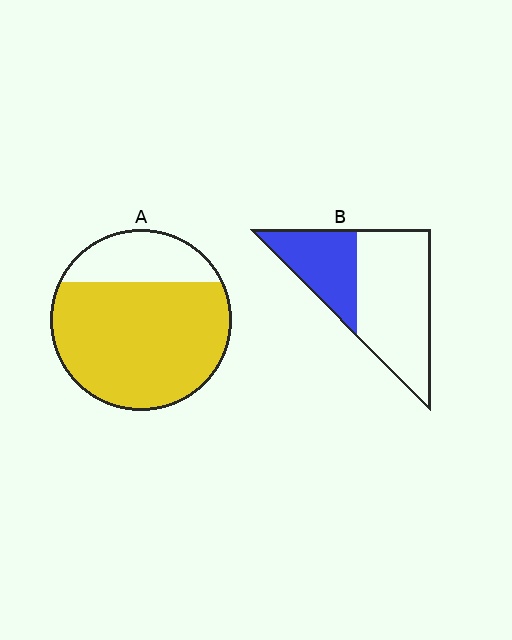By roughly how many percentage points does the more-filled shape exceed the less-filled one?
By roughly 40 percentage points (A over B).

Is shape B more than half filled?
No.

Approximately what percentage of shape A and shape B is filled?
A is approximately 75% and B is approximately 35%.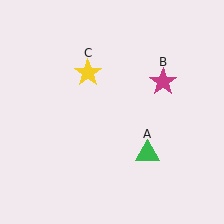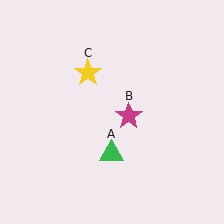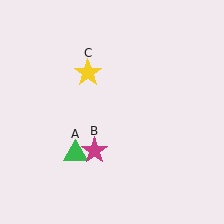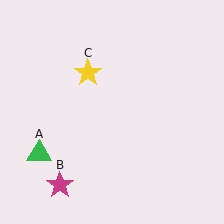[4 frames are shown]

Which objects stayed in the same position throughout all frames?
Yellow star (object C) remained stationary.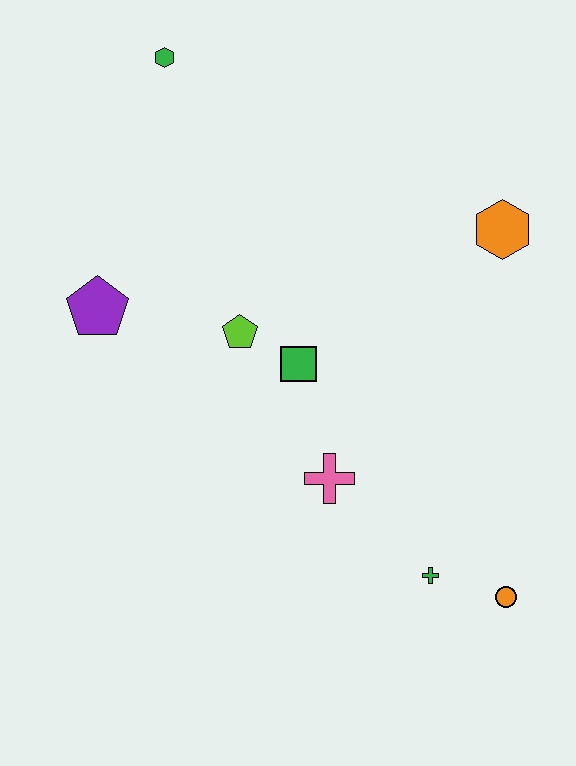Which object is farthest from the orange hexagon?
The purple pentagon is farthest from the orange hexagon.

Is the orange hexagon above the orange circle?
Yes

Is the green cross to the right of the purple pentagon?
Yes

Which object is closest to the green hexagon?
The purple pentagon is closest to the green hexagon.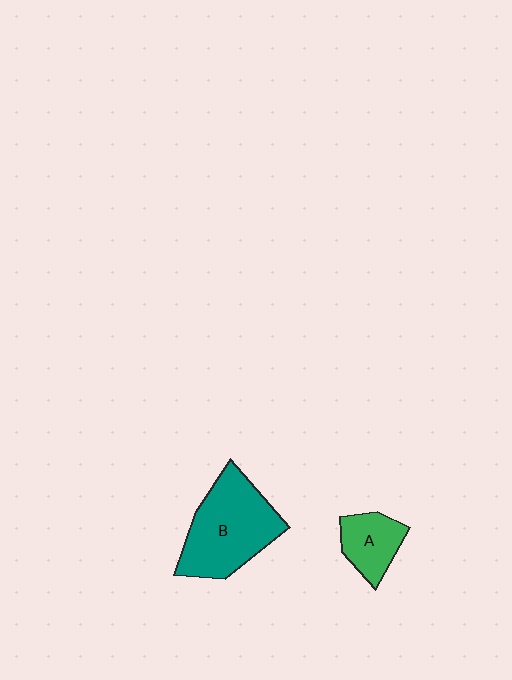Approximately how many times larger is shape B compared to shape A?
Approximately 2.2 times.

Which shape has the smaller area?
Shape A (green).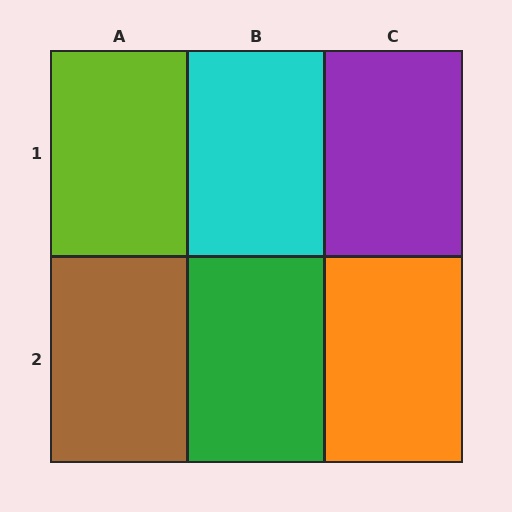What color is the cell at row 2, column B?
Green.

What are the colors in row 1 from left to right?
Lime, cyan, purple.